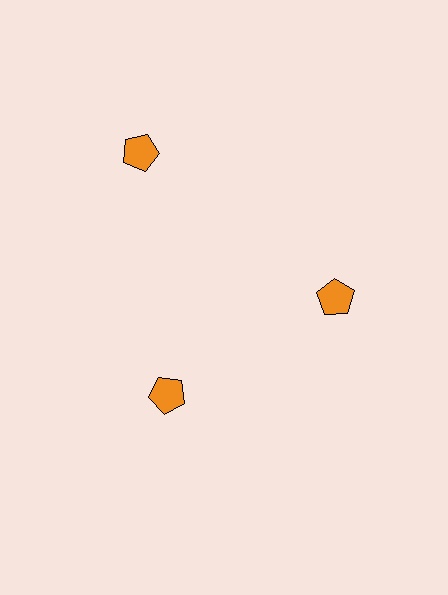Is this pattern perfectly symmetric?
No. The 3 orange pentagons are arranged in a ring, but one element near the 11 o'clock position is pushed outward from the center, breaking the 3-fold rotational symmetry.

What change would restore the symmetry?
The symmetry would be restored by moving it inward, back onto the ring so that all 3 pentagons sit at equal angles and equal distance from the center.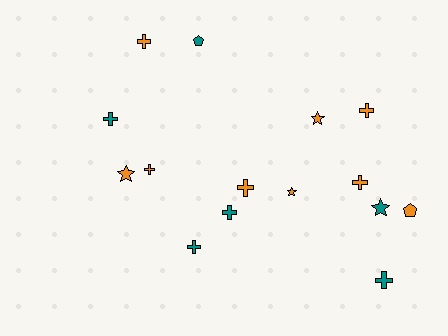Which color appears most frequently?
Orange, with 9 objects.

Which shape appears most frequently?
Cross, with 9 objects.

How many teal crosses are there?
There are 4 teal crosses.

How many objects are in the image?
There are 15 objects.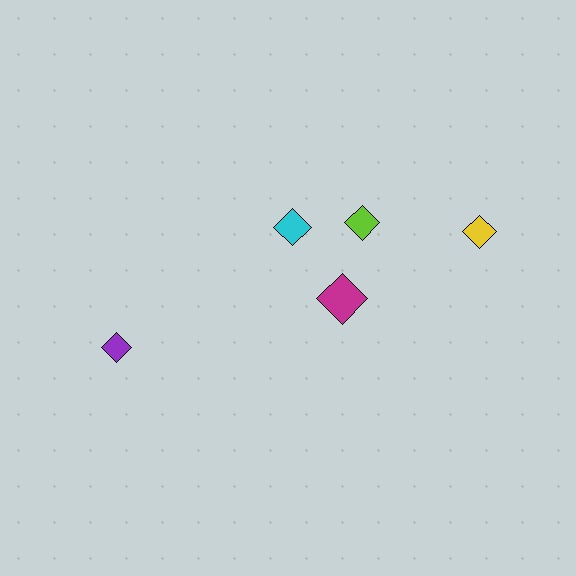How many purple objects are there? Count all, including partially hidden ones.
There is 1 purple object.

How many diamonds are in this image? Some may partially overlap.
There are 5 diamonds.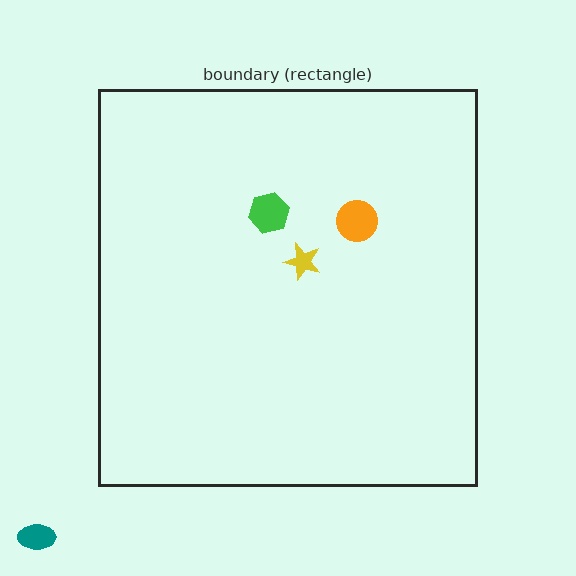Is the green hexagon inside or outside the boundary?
Inside.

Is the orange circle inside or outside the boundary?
Inside.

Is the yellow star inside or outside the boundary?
Inside.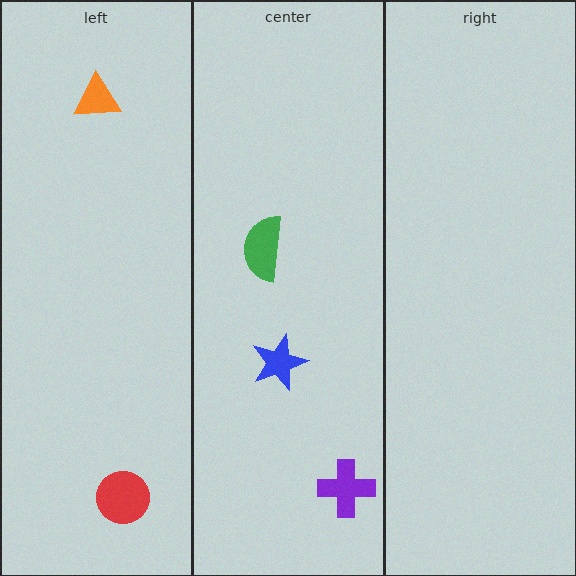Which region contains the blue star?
The center region.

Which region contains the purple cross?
The center region.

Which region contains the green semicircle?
The center region.